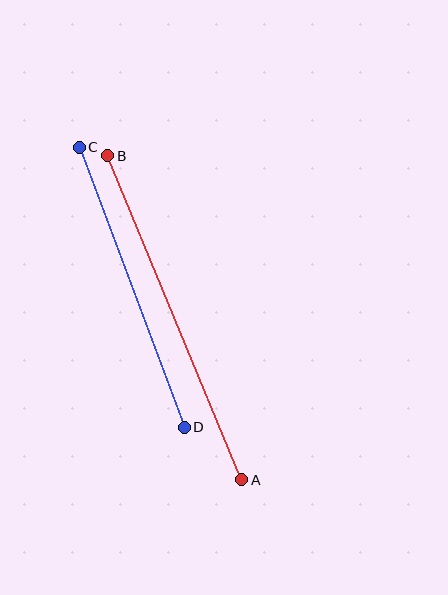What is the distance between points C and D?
The distance is approximately 299 pixels.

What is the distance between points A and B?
The distance is approximately 350 pixels.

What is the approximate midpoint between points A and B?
The midpoint is at approximately (175, 318) pixels.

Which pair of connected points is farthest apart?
Points A and B are farthest apart.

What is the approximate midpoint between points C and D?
The midpoint is at approximately (132, 287) pixels.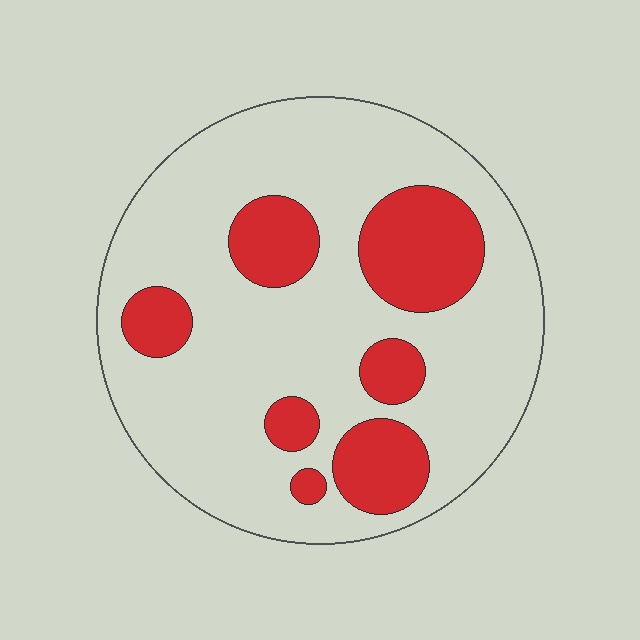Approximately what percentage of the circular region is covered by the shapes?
Approximately 25%.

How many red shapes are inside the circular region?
7.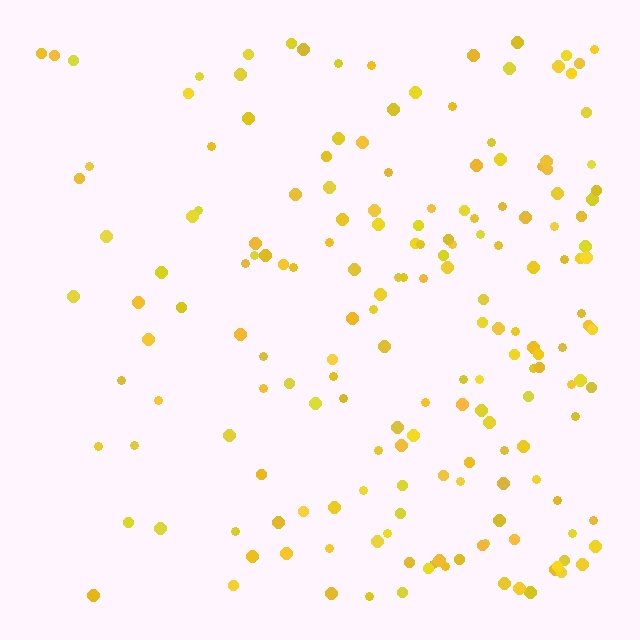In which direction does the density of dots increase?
From left to right, with the right side densest.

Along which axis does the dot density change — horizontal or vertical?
Horizontal.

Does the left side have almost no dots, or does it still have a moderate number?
Still a moderate number, just noticeably fewer than the right.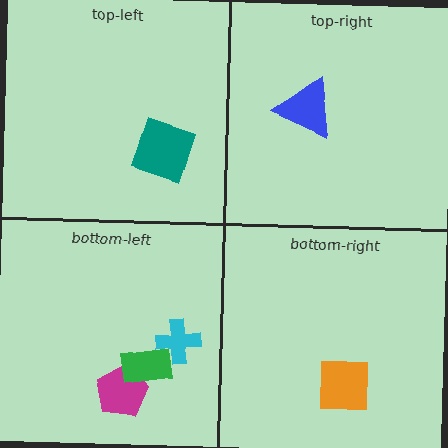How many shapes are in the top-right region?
1.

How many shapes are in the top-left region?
1.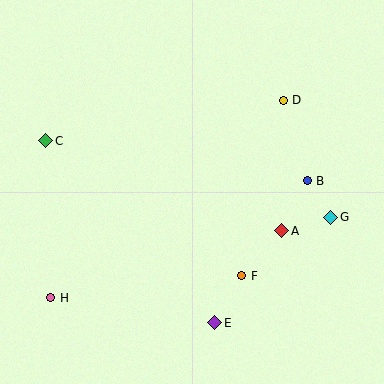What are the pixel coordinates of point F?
Point F is at (242, 276).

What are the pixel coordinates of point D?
Point D is at (283, 100).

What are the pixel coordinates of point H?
Point H is at (51, 298).